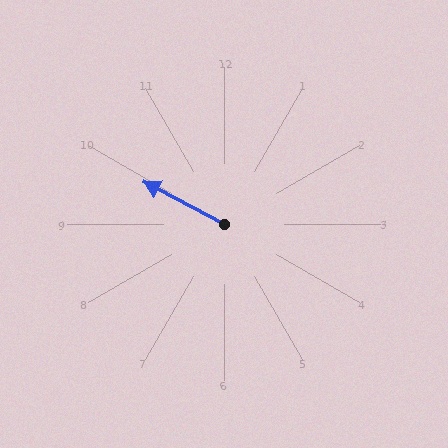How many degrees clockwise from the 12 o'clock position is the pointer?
Approximately 298 degrees.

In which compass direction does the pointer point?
Northwest.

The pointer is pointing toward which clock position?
Roughly 10 o'clock.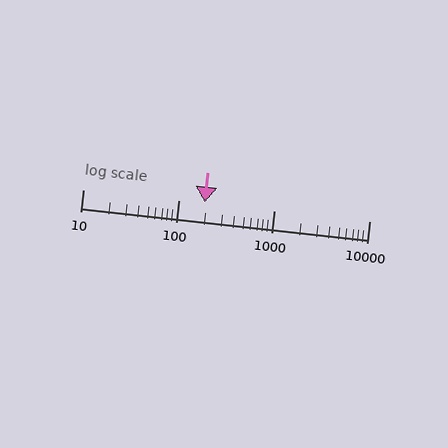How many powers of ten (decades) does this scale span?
The scale spans 3 decades, from 10 to 10000.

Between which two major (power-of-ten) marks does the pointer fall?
The pointer is between 100 and 1000.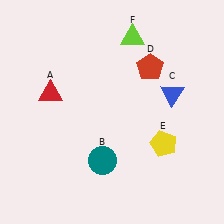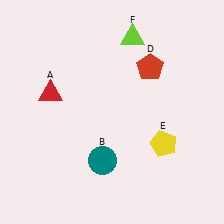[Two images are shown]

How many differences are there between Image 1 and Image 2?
There is 1 difference between the two images.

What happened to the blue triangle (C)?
The blue triangle (C) was removed in Image 2. It was in the top-right area of Image 1.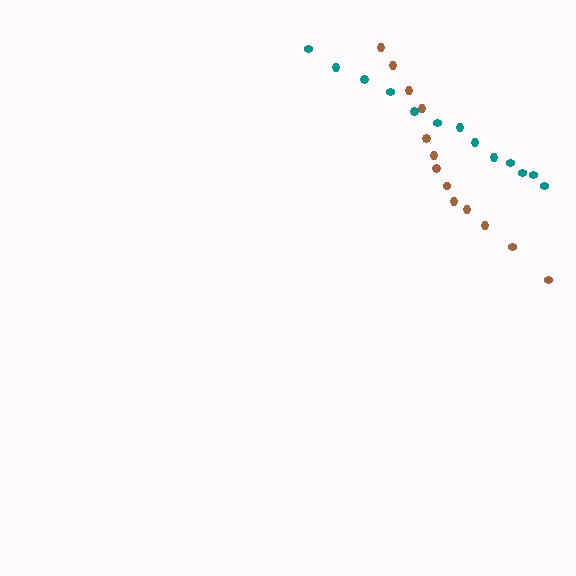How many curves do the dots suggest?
There are 2 distinct paths.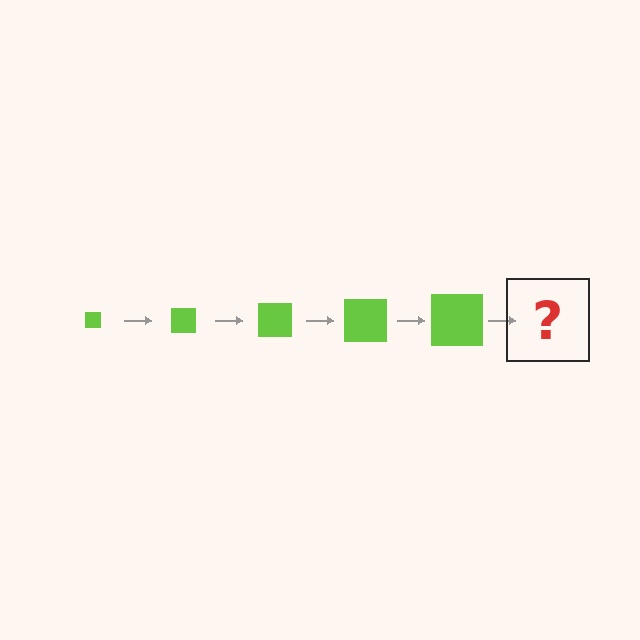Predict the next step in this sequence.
The next step is a lime square, larger than the previous one.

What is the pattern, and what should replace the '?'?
The pattern is that the square gets progressively larger each step. The '?' should be a lime square, larger than the previous one.